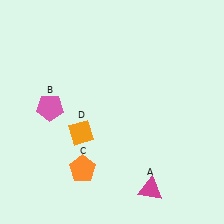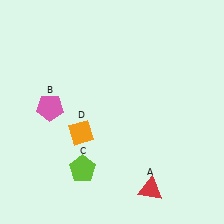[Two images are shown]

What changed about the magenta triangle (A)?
In Image 1, A is magenta. In Image 2, it changed to red.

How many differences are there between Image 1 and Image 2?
There are 2 differences between the two images.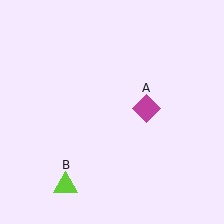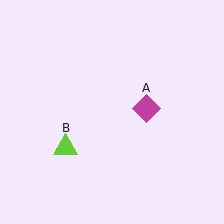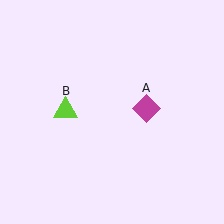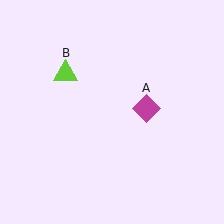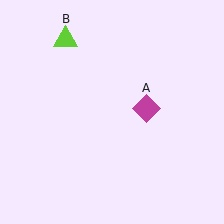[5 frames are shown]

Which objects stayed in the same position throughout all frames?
Magenta diamond (object A) remained stationary.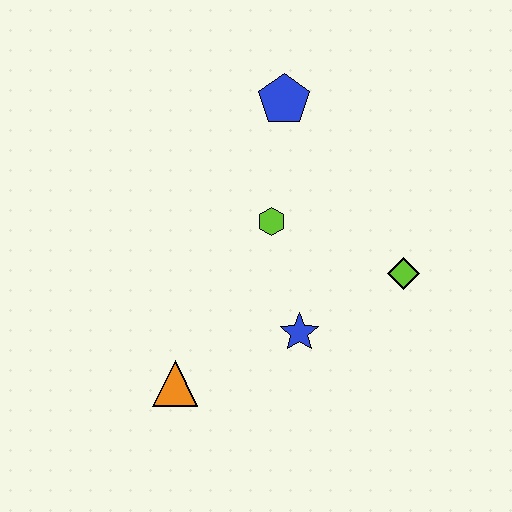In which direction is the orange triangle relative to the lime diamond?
The orange triangle is to the left of the lime diamond.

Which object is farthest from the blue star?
The blue pentagon is farthest from the blue star.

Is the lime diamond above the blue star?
Yes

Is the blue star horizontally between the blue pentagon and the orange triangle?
No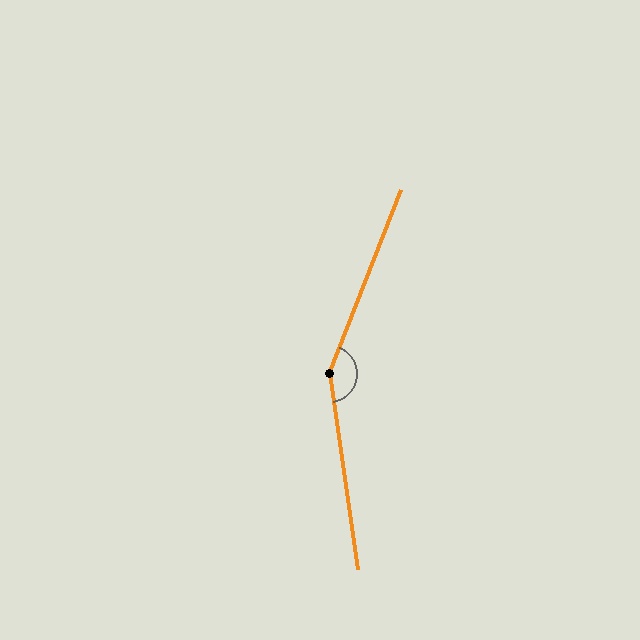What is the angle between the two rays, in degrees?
Approximately 151 degrees.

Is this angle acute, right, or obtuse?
It is obtuse.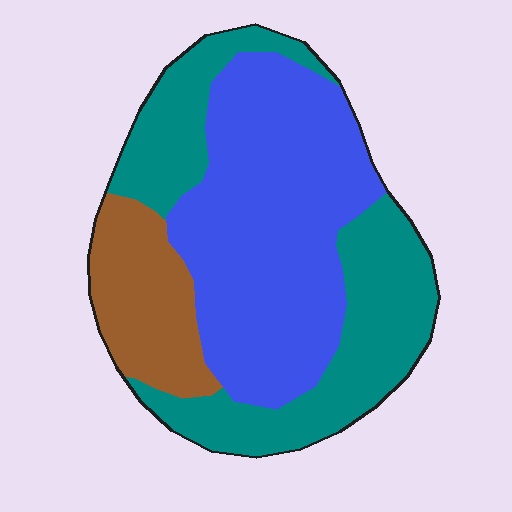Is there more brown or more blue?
Blue.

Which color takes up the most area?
Blue, at roughly 45%.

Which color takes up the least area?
Brown, at roughly 15%.